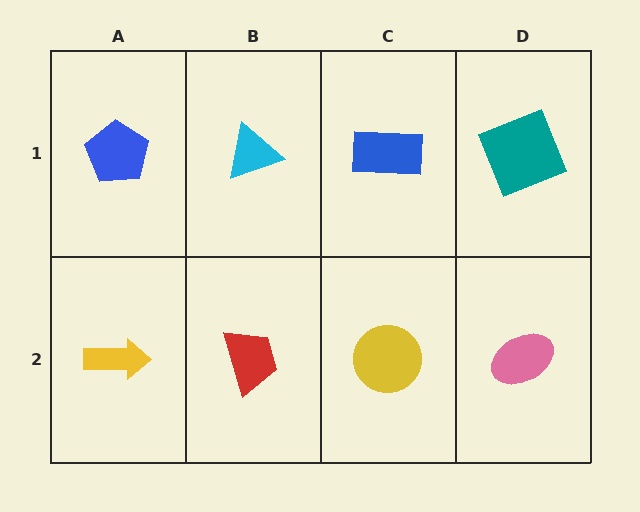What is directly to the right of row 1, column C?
A teal square.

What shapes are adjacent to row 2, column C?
A blue rectangle (row 1, column C), a red trapezoid (row 2, column B), a pink ellipse (row 2, column D).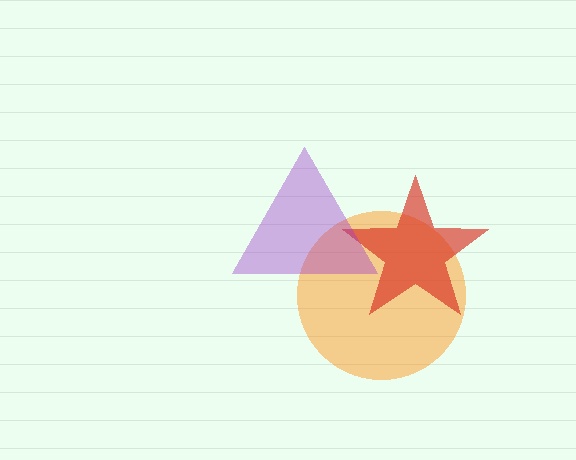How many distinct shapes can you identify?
There are 3 distinct shapes: an orange circle, a red star, a purple triangle.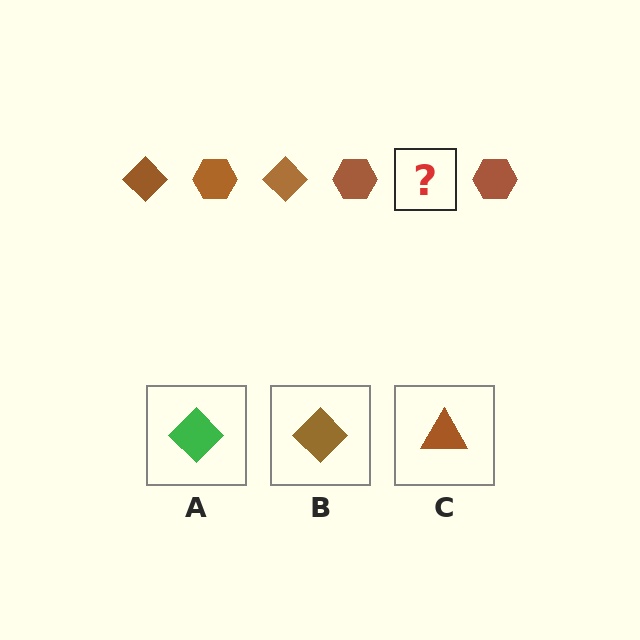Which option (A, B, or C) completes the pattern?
B.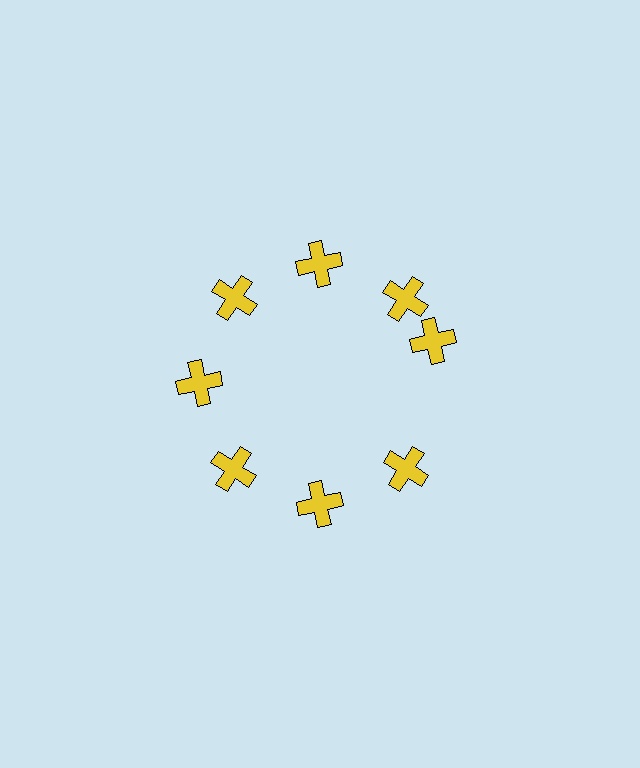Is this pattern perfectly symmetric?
No. The 8 yellow crosses are arranged in a ring, but one element near the 3 o'clock position is rotated out of alignment along the ring, breaking the 8-fold rotational symmetry.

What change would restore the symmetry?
The symmetry would be restored by rotating it back into even spacing with its neighbors so that all 8 crosses sit at equal angles and equal distance from the center.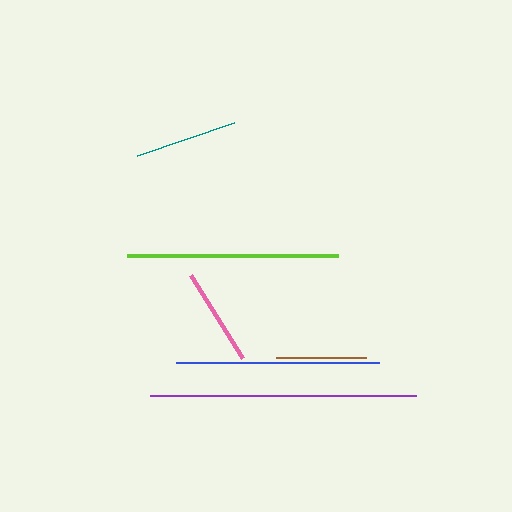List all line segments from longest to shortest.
From longest to shortest: purple, lime, blue, teal, pink, brown.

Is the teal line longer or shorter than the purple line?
The purple line is longer than the teal line.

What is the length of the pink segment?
The pink segment is approximately 98 pixels long.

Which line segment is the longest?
The purple line is the longest at approximately 265 pixels.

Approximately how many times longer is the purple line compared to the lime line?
The purple line is approximately 1.3 times the length of the lime line.